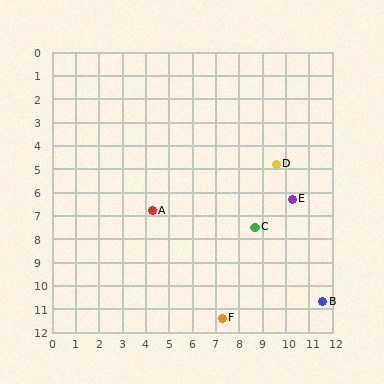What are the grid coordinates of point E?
Point E is at approximately (10.3, 6.3).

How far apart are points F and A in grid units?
Points F and A are about 5.5 grid units apart.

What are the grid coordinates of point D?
Point D is at approximately (9.6, 4.8).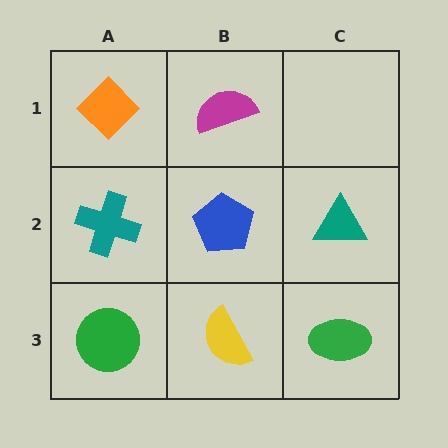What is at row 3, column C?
A green ellipse.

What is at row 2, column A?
A teal cross.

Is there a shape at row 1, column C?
No, that cell is empty.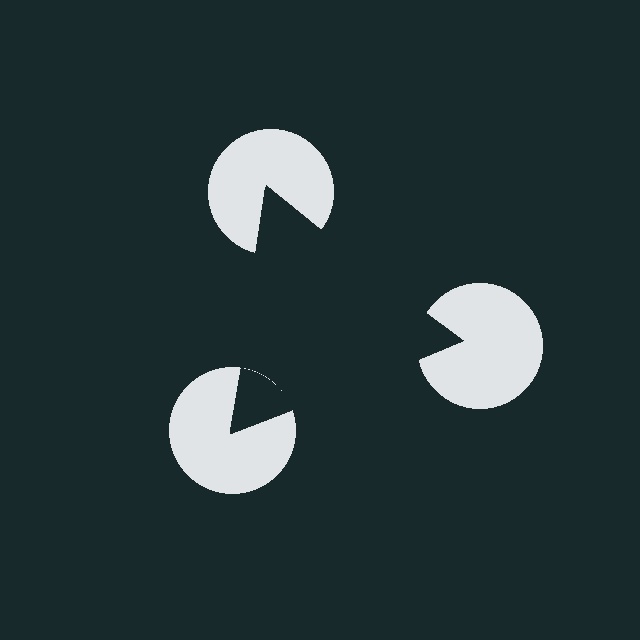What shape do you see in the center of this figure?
An illusory triangle — its edges are inferred from the aligned wedge cuts in the pac-man discs, not physically drawn.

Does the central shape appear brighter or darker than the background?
It typically appears slightly darker than the background, even though no actual brightness change is drawn.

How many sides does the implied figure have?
3 sides.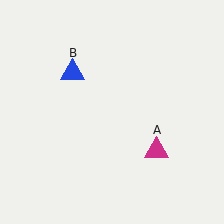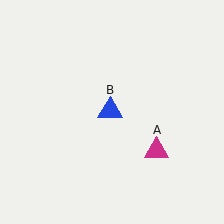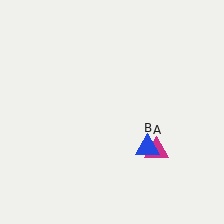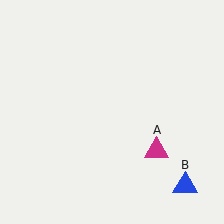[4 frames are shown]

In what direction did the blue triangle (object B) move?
The blue triangle (object B) moved down and to the right.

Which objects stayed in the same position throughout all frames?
Magenta triangle (object A) remained stationary.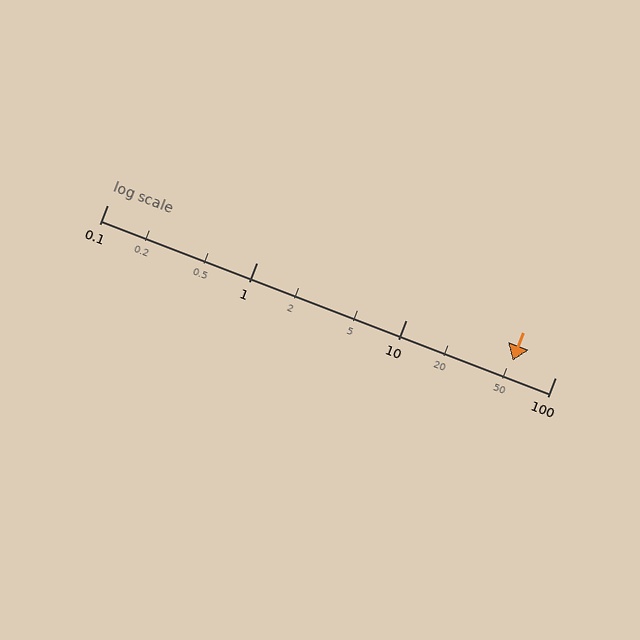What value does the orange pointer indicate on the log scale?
The pointer indicates approximately 52.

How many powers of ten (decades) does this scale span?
The scale spans 3 decades, from 0.1 to 100.